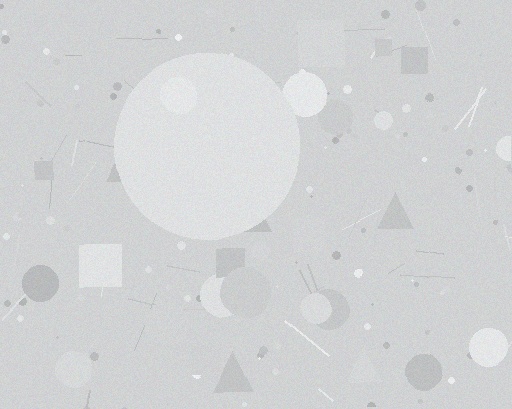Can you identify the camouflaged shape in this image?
The camouflaged shape is a circle.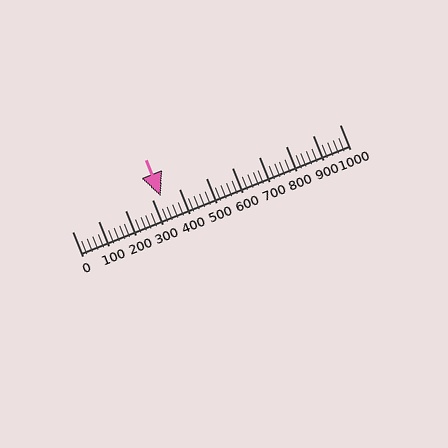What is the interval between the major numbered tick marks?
The major tick marks are spaced 100 units apart.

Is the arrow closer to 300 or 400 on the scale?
The arrow is closer to 300.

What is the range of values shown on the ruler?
The ruler shows values from 0 to 1000.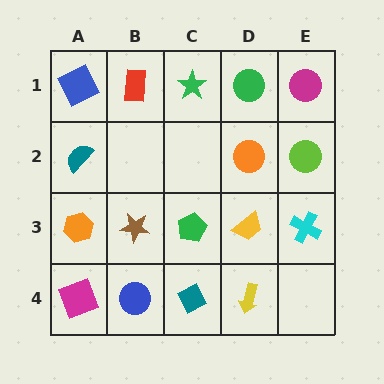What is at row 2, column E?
A lime circle.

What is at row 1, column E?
A magenta circle.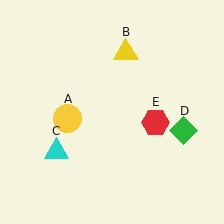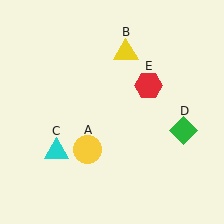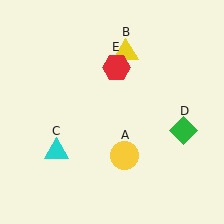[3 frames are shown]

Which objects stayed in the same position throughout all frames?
Yellow triangle (object B) and cyan triangle (object C) and green diamond (object D) remained stationary.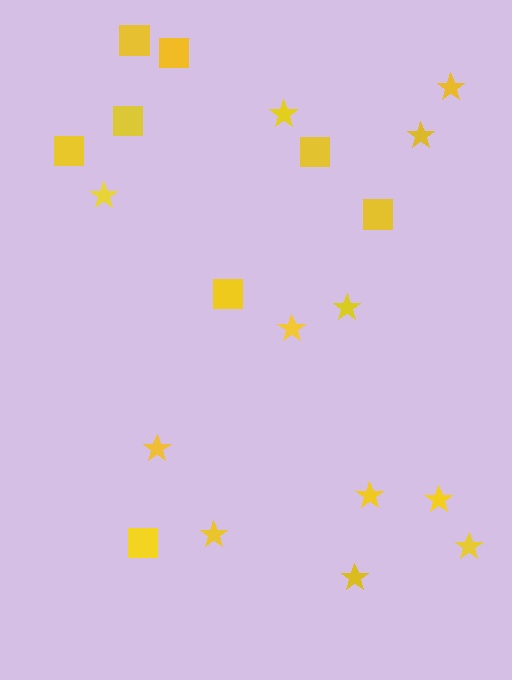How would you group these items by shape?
There are 2 groups: one group of stars (12) and one group of squares (8).